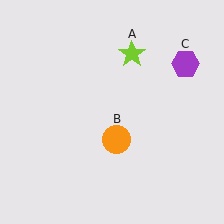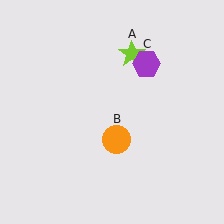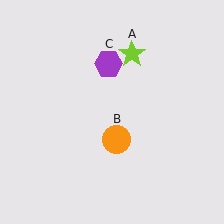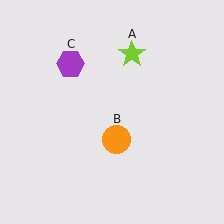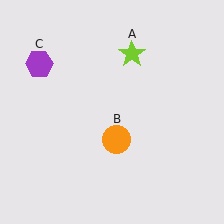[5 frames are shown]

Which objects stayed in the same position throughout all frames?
Lime star (object A) and orange circle (object B) remained stationary.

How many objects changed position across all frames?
1 object changed position: purple hexagon (object C).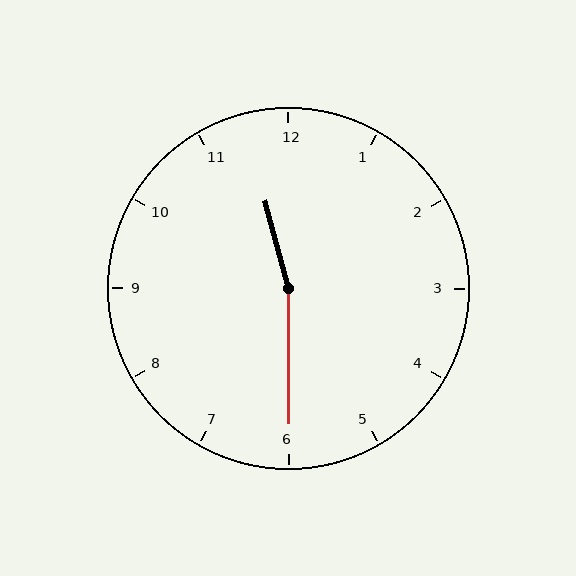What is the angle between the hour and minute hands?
Approximately 165 degrees.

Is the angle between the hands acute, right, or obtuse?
It is obtuse.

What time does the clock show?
11:30.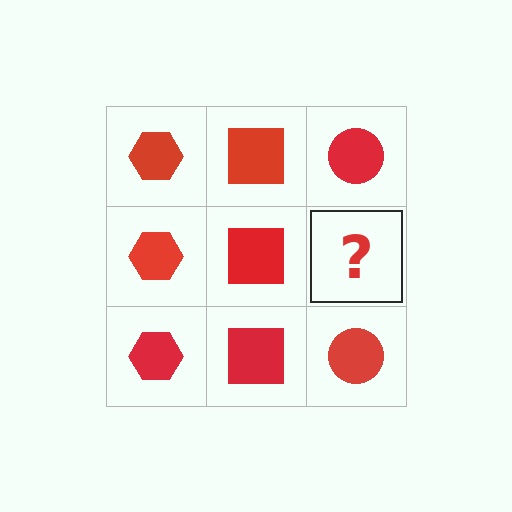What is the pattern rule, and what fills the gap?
The rule is that each column has a consistent shape. The gap should be filled with a red circle.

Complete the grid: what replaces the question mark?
The question mark should be replaced with a red circle.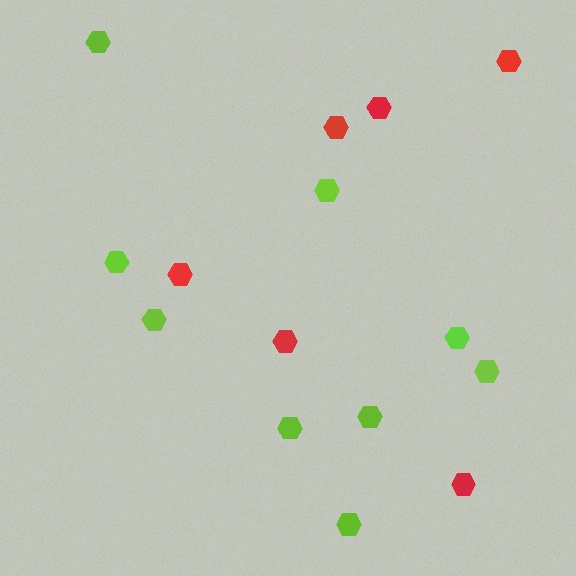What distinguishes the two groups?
There are 2 groups: one group of lime hexagons (9) and one group of red hexagons (6).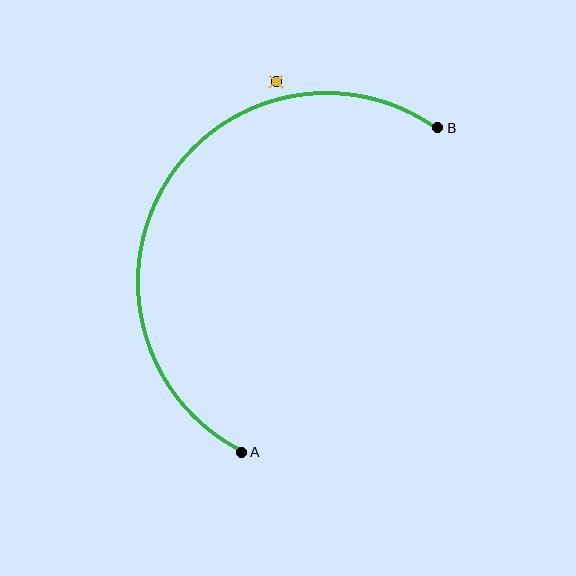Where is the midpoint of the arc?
The arc midpoint is the point on the curve farthest from the straight line joining A and B. It sits to the left of that line.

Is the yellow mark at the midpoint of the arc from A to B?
No — the yellow mark does not lie on the arc at all. It sits slightly outside the curve.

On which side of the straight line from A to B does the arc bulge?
The arc bulges to the left of the straight line connecting A and B.